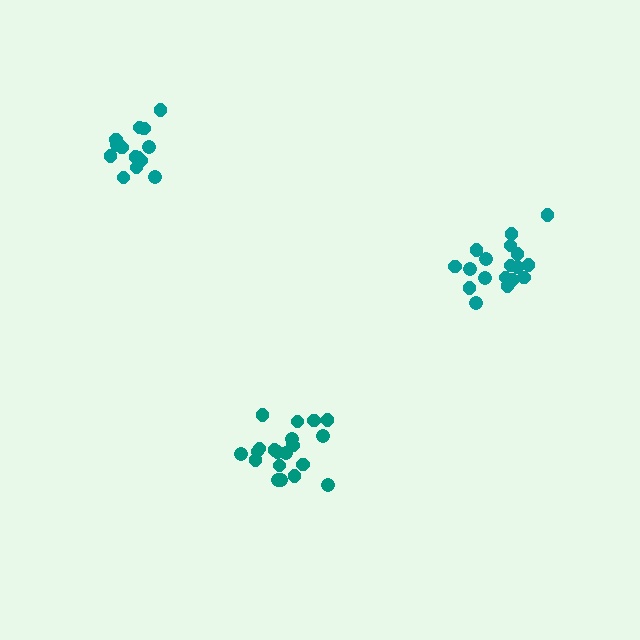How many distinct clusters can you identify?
There are 3 distinct clusters.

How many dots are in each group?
Group 1: 15 dots, Group 2: 20 dots, Group 3: 18 dots (53 total).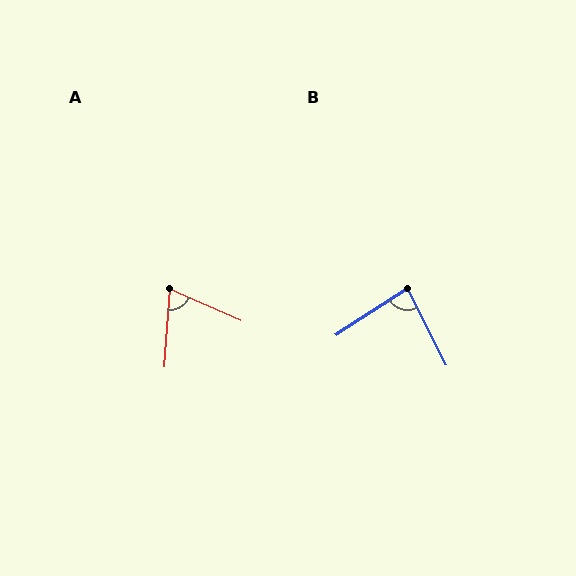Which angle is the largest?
B, at approximately 84 degrees.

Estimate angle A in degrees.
Approximately 70 degrees.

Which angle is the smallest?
A, at approximately 70 degrees.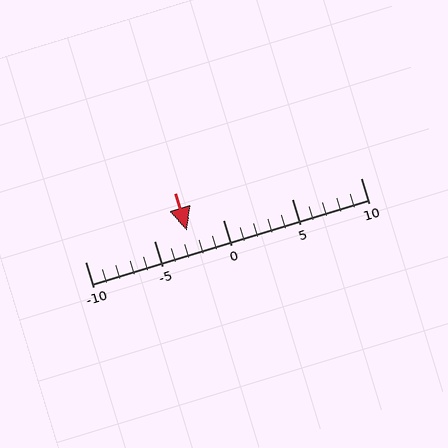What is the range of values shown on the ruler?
The ruler shows values from -10 to 10.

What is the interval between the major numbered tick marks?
The major tick marks are spaced 5 units apart.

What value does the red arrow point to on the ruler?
The red arrow points to approximately -3.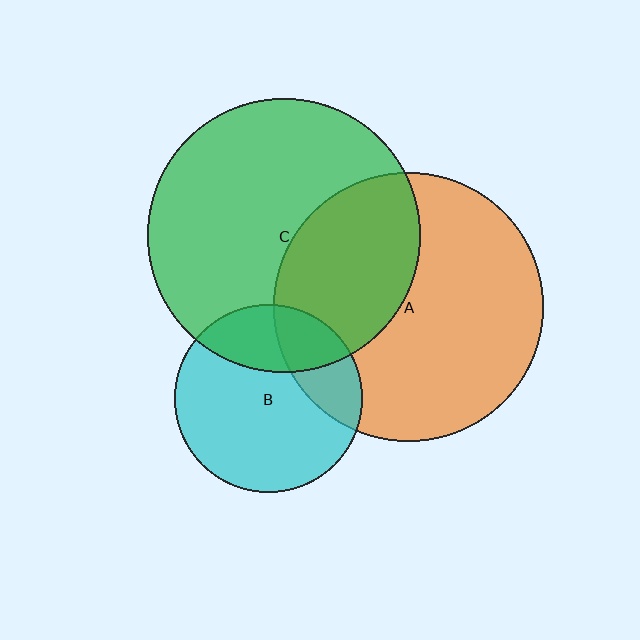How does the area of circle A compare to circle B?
Approximately 2.0 times.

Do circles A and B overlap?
Yes.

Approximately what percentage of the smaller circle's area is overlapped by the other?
Approximately 25%.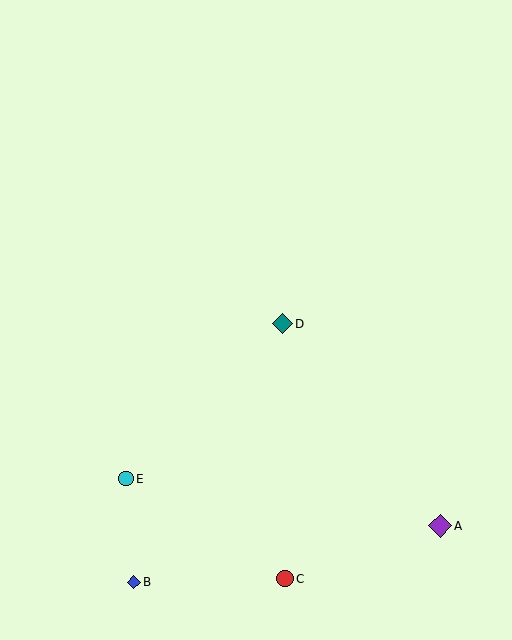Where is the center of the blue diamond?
The center of the blue diamond is at (134, 582).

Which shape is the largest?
The purple diamond (labeled A) is the largest.